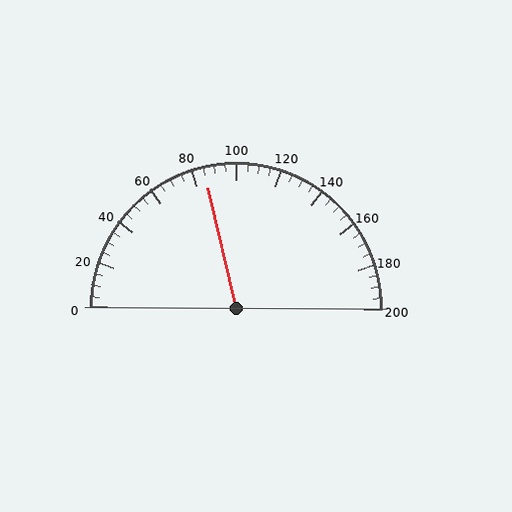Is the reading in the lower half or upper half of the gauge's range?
The reading is in the lower half of the range (0 to 200).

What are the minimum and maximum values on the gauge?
The gauge ranges from 0 to 200.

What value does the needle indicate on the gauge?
The needle indicates approximately 85.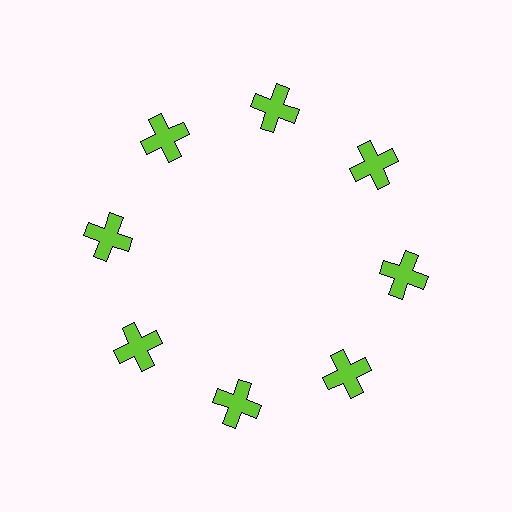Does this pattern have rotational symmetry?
Yes, this pattern has 8-fold rotational symmetry. It looks the same after rotating 45 degrees around the center.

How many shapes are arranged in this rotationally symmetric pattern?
There are 8 shapes, arranged in 8 groups of 1.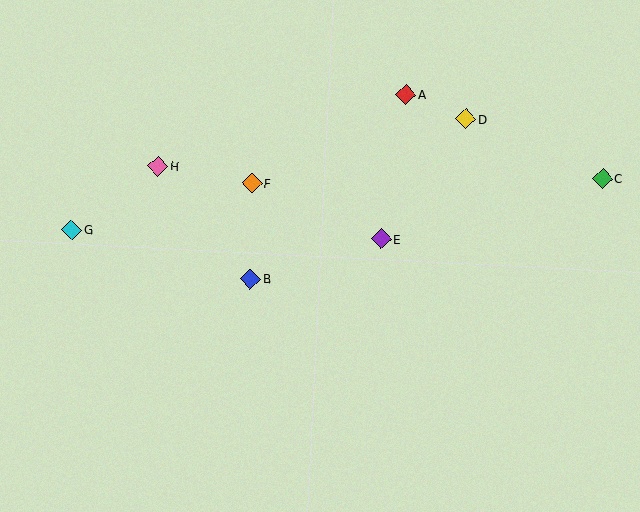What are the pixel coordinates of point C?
Point C is at (602, 178).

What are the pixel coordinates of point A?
Point A is at (406, 94).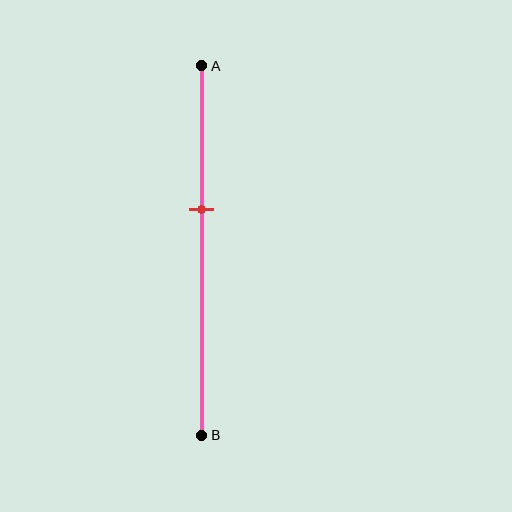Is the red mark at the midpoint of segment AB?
No, the mark is at about 40% from A, not at the 50% midpoint.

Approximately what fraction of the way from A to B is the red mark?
The red mark is approximately 40% of the way from A to B.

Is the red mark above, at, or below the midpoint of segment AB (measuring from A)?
The red mark is above the midpoint of segment AB.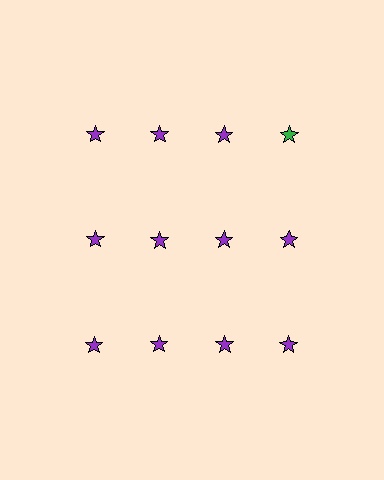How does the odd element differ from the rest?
It has a different color: green instead of purple.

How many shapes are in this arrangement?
There are 12 shapes arranged in a grid pattern.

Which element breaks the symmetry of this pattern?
The green star in the top row, second from right column breaks the symmetry. All other shapes are purple stars.